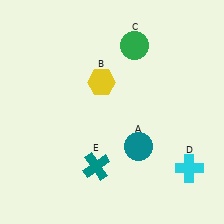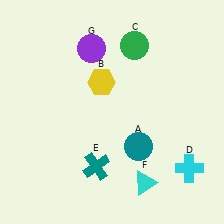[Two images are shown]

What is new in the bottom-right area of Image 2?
A cyan triangle (F) was added in the bottom-right area of Image 2.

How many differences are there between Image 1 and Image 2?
There are 2 differences between the two images.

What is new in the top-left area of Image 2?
A purple circle (G) was added in the top-left area of Image 2.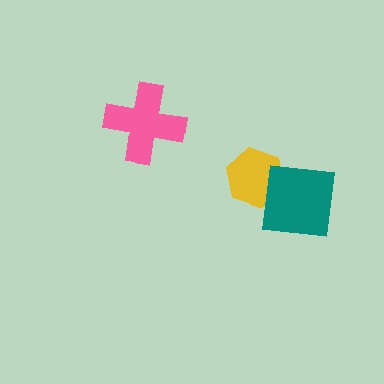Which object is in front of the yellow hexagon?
The teal square is in front of the yellow hexagon.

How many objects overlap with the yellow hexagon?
1 object overlaps with the yellow hexagon.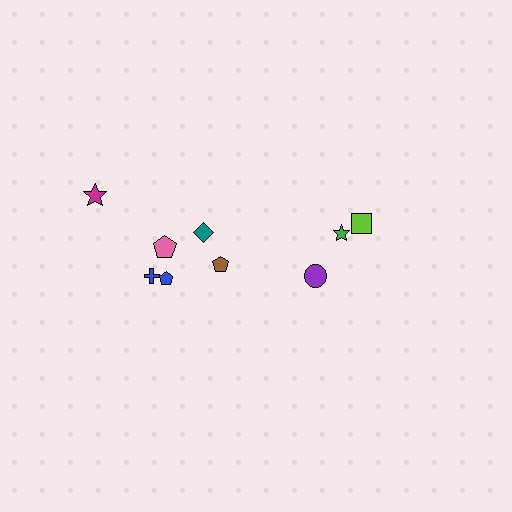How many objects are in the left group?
There are 6 objects.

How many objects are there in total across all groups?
There are 9 objects.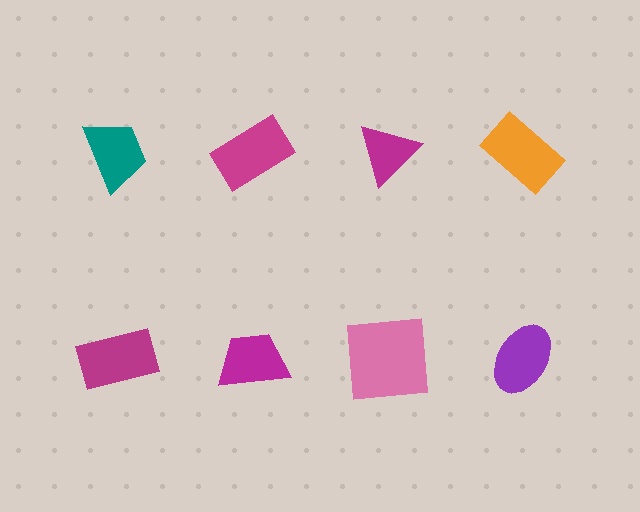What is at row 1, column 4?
An orange rectangle.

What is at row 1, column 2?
A magenta rectangle.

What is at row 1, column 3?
A magenta triangle.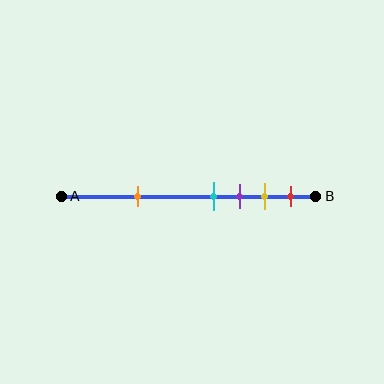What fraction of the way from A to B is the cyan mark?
The cyan mark is approximately 60% (0.6) of the way from A to B.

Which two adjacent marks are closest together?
The cyan and purple marks are the closest adjacent pair.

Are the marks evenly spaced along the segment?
No, the marks are not evenly spaced.